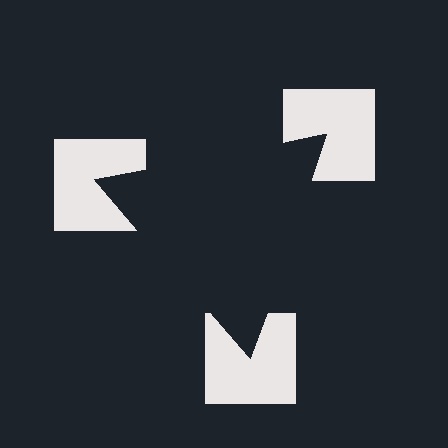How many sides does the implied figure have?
3 sides.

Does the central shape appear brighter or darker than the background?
It typically appears slightly darker than the background, even though no actual brightness change is drawn.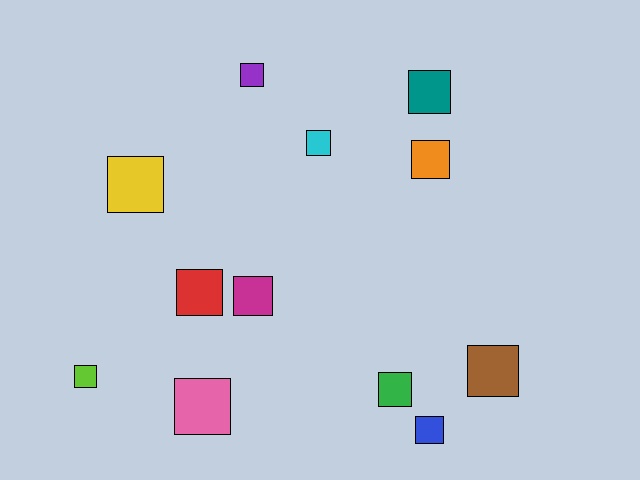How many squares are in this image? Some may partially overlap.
There are 12 squares.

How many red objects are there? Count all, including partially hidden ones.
There is 1 red object.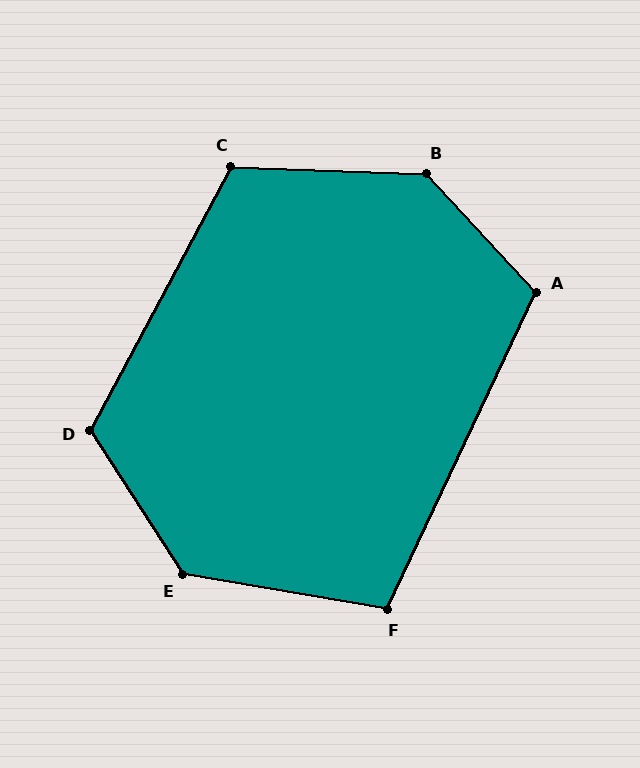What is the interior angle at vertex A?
Approximately 112 degrees (obtuse).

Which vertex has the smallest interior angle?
F, at approximately 106 degrees.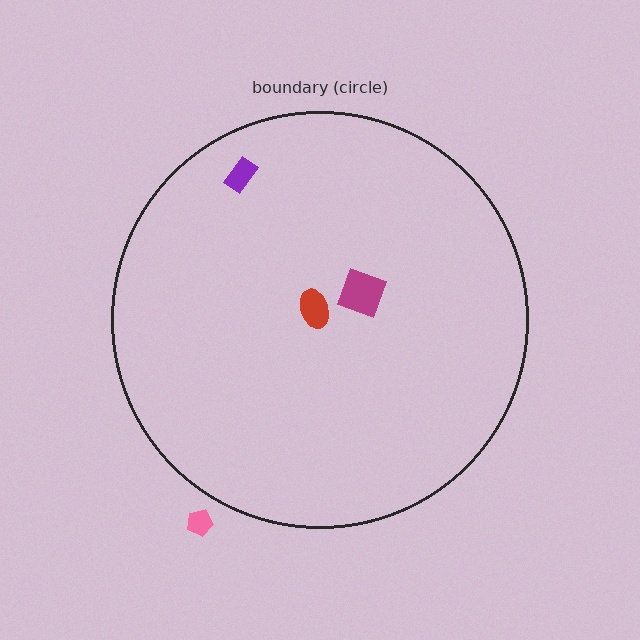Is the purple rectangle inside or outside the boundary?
Inside.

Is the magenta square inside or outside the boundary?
Inside.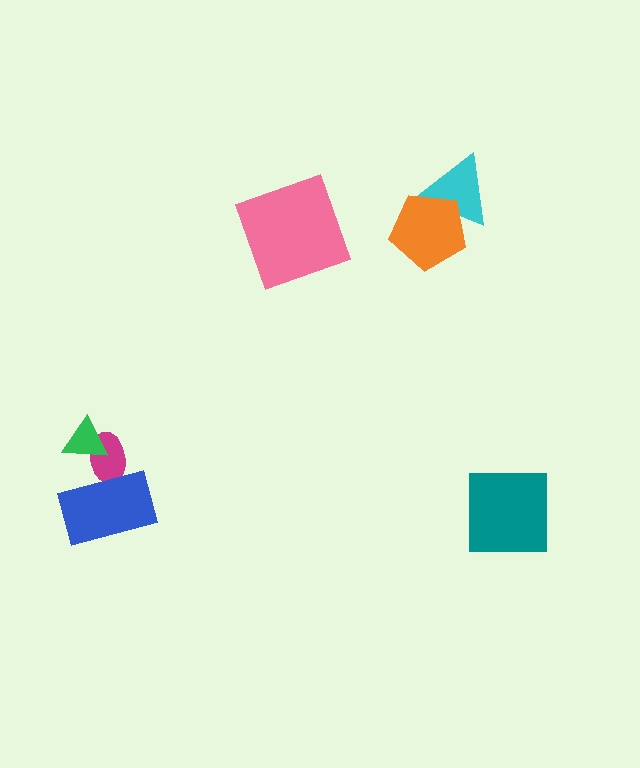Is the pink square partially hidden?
No, no other shape covers it.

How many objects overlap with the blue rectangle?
1 object overlaps with the blue rectangle.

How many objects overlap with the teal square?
0 objects overlap with the teal square.